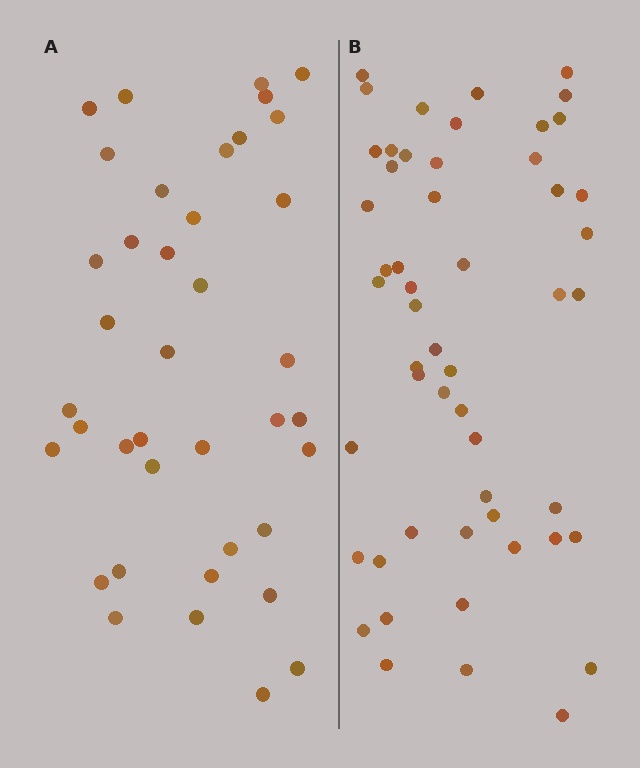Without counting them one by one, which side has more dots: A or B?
Region B (the right region) has more dots.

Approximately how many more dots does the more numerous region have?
Region B has approximately 15 more dots than region A.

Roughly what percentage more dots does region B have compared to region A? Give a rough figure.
About 35% more.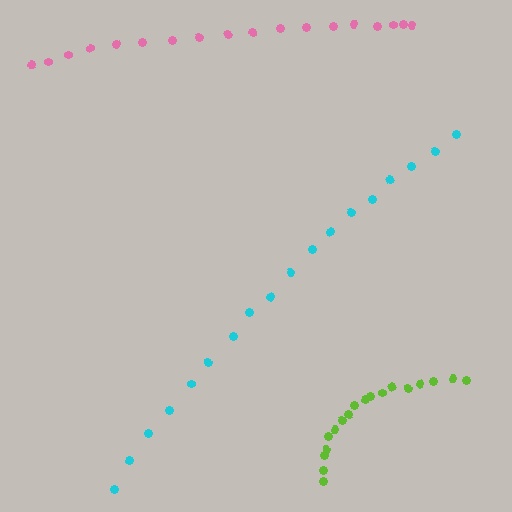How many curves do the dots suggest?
There are 3 distinct paths.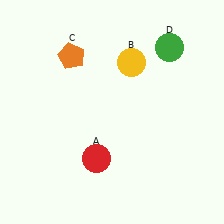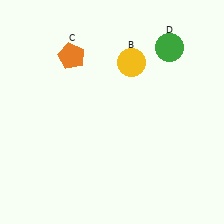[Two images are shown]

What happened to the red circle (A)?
The red circle (A) was removed in Image 2. It was in the bottom-left area of Image 1.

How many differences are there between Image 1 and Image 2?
There is 1 difference between the two images.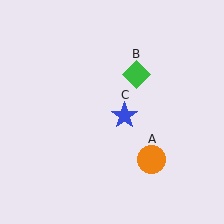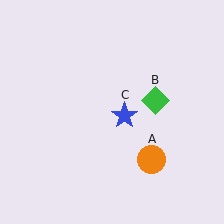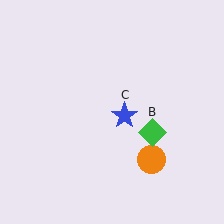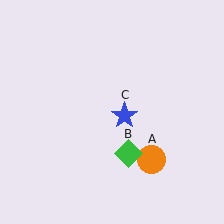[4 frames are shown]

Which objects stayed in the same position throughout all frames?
Orange circle (object A) and blue star (object C) remained stationary.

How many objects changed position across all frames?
1 object changed position: green diamond (object B).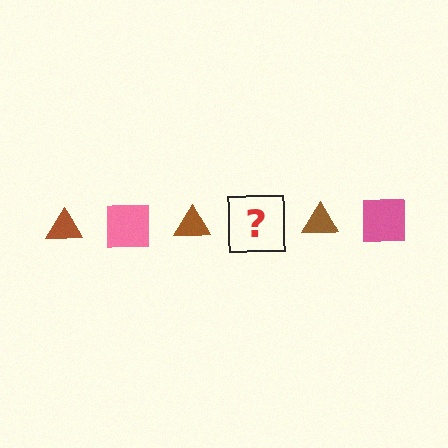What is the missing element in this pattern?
The missing element is a pink square.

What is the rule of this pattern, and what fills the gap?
The rule is that the pattern alternates between brown triangle and pink square. The gap should be filled with a pink square.